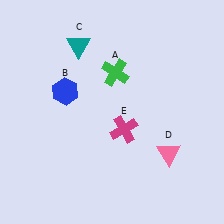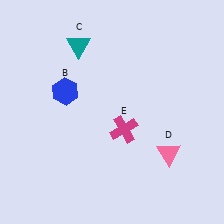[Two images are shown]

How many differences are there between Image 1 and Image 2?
There is 1 difference between the two images.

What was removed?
The green cross (A) was removed in Image 2.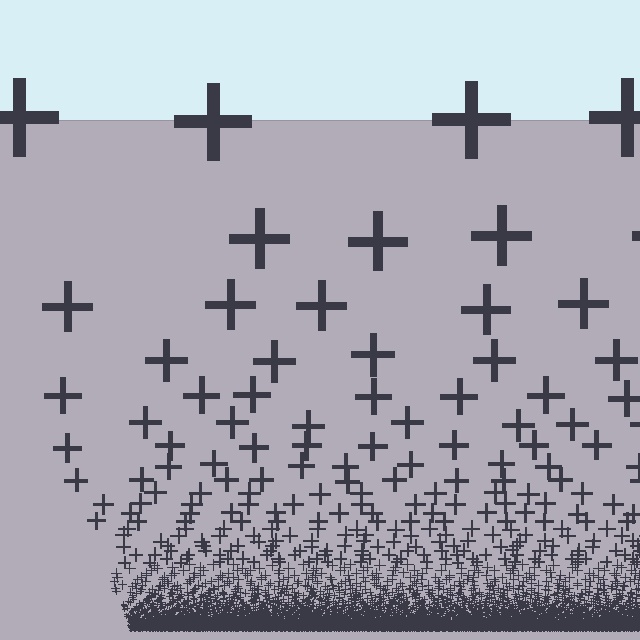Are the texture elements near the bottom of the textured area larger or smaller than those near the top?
Smaller. The gradient is inverted — elements near the bottom are smaller and denser.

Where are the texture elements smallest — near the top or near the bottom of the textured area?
Near the bottom.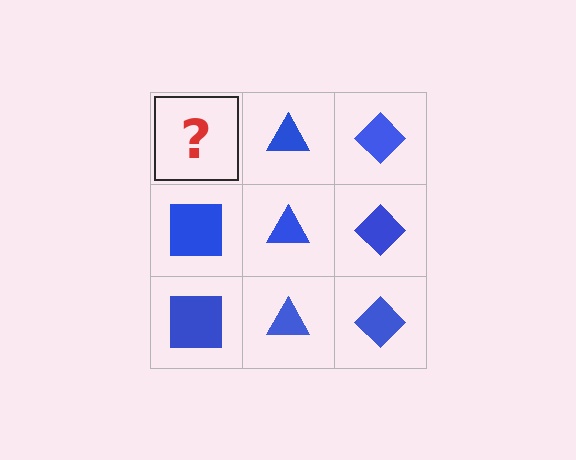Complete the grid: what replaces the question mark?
The question mark should be replaced with a blue square.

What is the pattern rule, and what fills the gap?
The rule is that each column has a consistent shape. The gap should be filled with a blue square.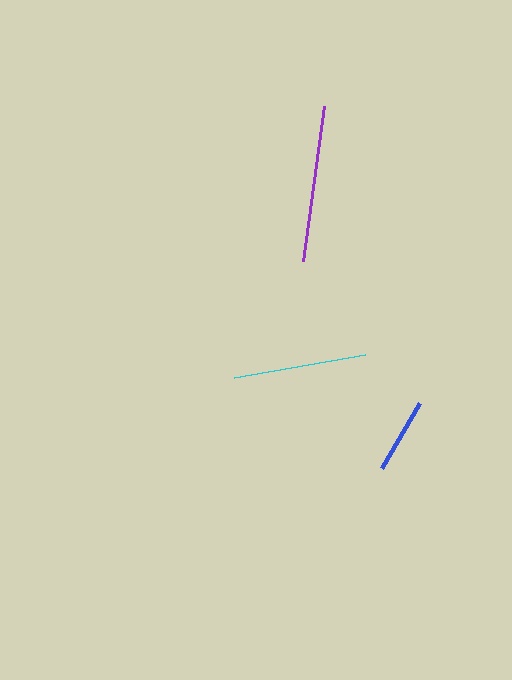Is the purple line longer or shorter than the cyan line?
The purple line is longer than the cyan line.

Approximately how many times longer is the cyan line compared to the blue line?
The cyan line is approximately 1.8 times the length of the blue line.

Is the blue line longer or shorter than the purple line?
The purple line is longer than the blue line.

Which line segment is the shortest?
The blue line is the shortest at approximately 75 pixels.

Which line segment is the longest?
The purple line is the longest at approximately 157 pixels.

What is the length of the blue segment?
The blue segment is approximately 75 pixels long.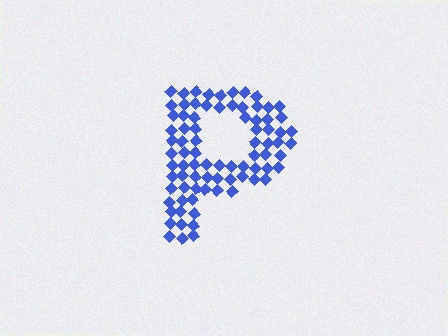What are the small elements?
The small elements are diamonds.